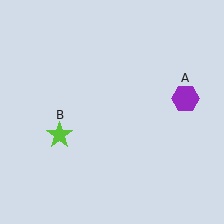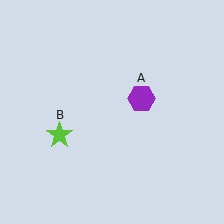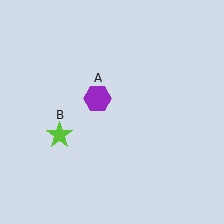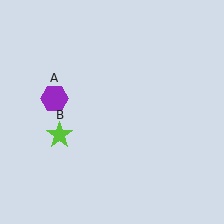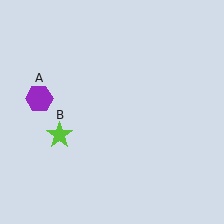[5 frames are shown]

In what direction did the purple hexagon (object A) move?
The purple hexagon (object A) moved left.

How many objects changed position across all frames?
1 object changed position: purple hexagon (object A).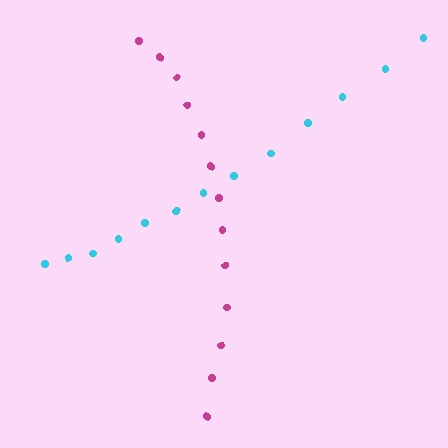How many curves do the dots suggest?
There are 2 distinct paths.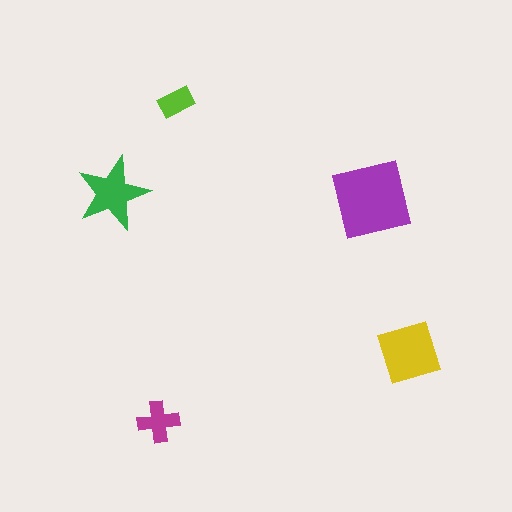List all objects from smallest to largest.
The lime rectangle, the magenta cross, the green star, the yellow diamond, the purple square.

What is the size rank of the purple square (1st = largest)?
1st.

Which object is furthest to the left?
The green star is leftmost.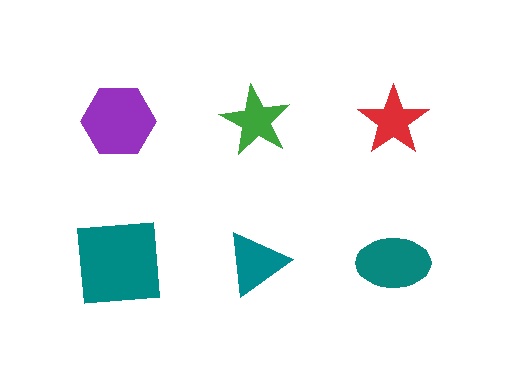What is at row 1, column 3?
A red star.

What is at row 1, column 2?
A green star.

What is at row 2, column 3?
A teal ellipse.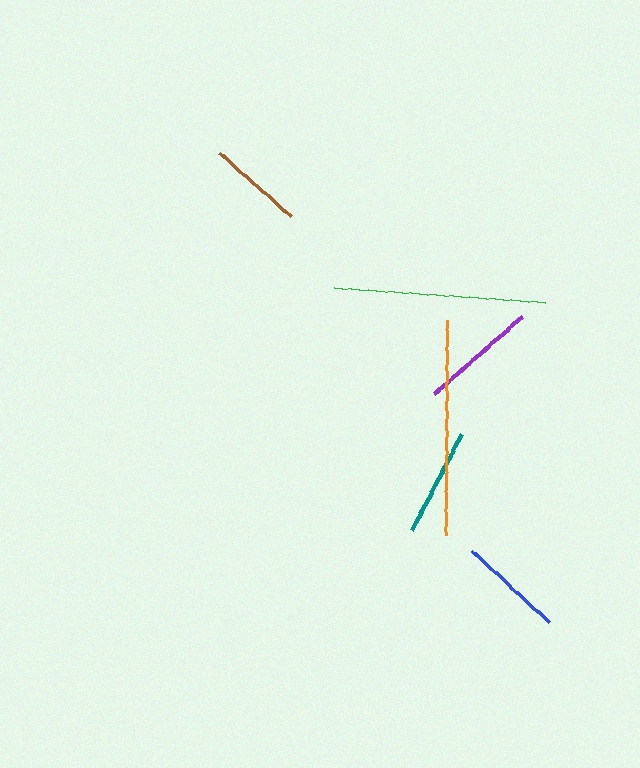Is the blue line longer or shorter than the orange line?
The orange line is longer than the blue line.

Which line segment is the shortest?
The brown line is the shortest at approximately 95 pixels.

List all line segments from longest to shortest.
From longest to shortest: orange, green, purple, teal, blue, brown.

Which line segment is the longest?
The orange line is the longest at approximately 215 pixels.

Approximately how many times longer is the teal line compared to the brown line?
The teal line is approximately 1.1 times the length of the brown line.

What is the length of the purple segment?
The purple segment is approximately 118 pixels long.